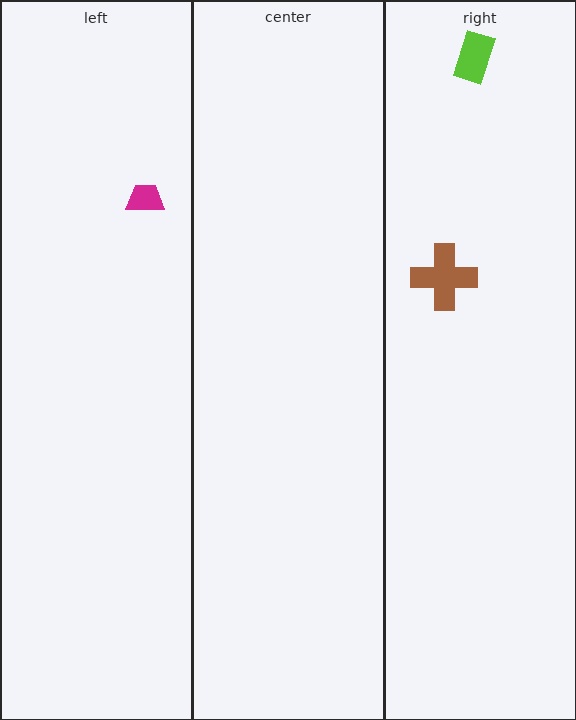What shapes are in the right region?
The brown cross, the lime rectangle.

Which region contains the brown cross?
The right region.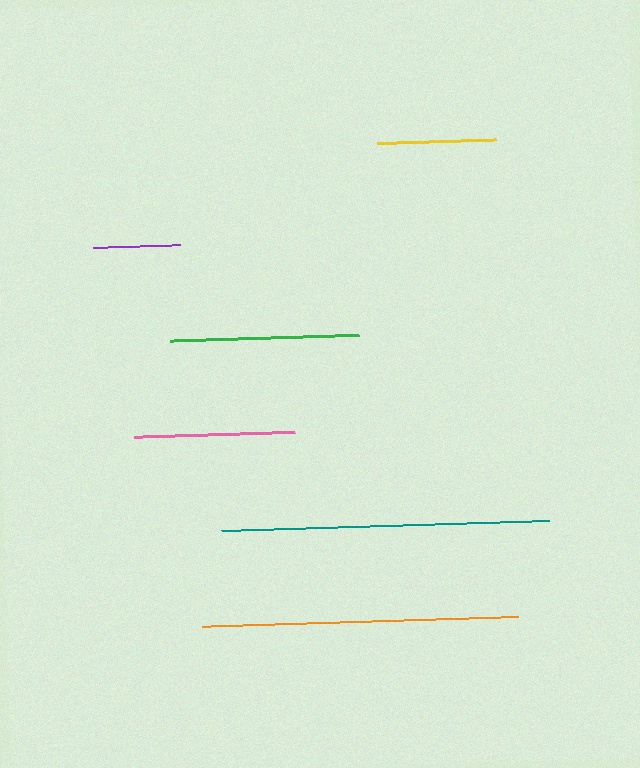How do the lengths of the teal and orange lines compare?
The teal and orange lines are approximately the same length.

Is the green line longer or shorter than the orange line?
The orange line is longer than the green line.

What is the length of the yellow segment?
The yellow segment is approximately 118 pixels long.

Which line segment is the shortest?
The purple line is the shortest at approximately 87 pixels.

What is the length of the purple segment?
The purple segment is approximately 87 pixels long.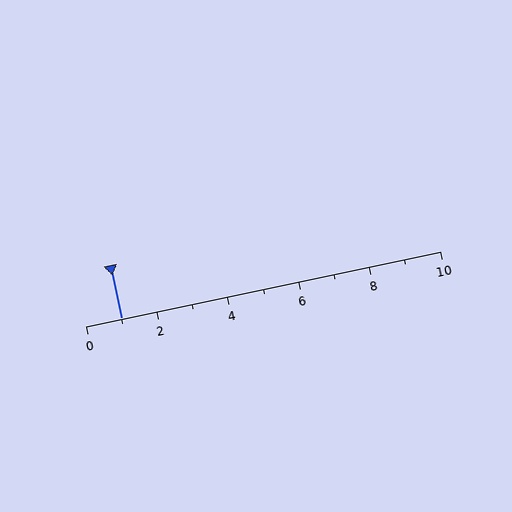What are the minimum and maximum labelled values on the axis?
The axis runs from 0 to 10.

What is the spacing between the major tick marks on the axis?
The major ticks are spaced 2 apart.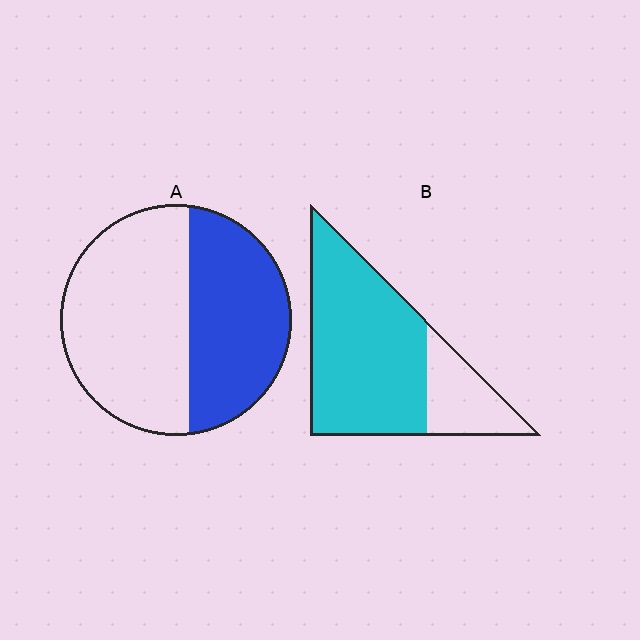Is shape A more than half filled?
No.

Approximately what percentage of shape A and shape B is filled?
A is approximately 45% and B is approximately 75%.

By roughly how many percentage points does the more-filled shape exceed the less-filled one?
By roughly 35 percentage points (B over A).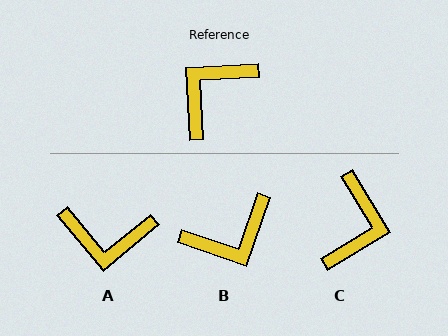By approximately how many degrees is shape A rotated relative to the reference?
Approximately 127 degrees counter-clockwise.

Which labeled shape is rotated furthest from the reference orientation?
B, about 158 degrees away.